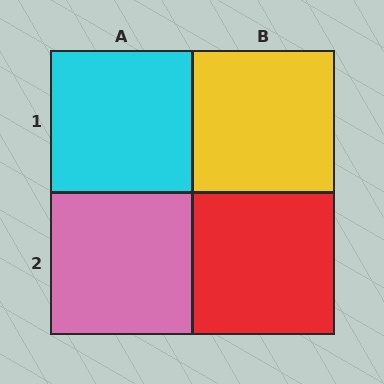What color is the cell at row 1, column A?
Cyan.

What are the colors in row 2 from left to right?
Pink, red.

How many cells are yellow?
1 cell is yellow.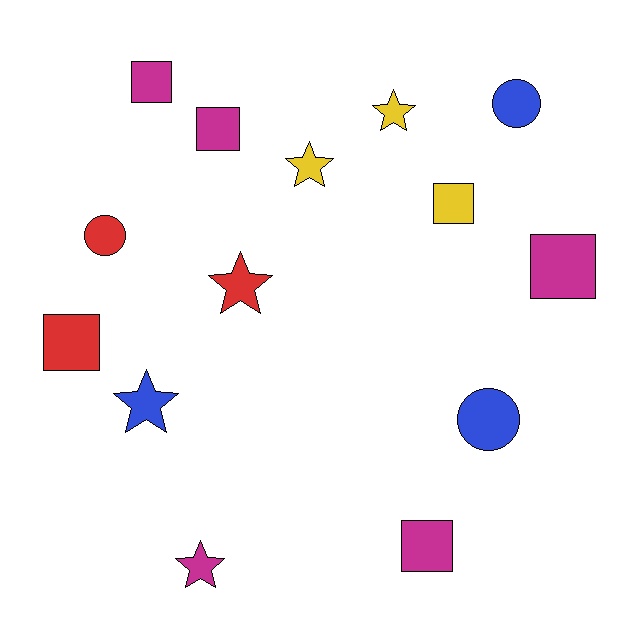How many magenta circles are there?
There are no magenta circles.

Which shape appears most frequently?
Square, with 6 objects.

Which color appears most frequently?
Magenta, with 5 objects.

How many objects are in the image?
There are 14 objects.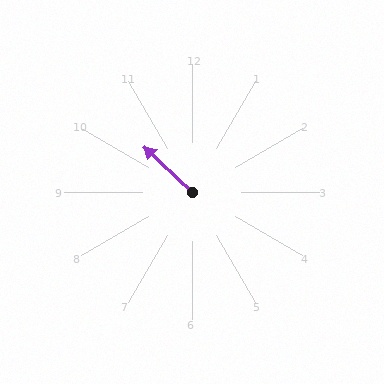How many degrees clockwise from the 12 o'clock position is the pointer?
Approximately 313 degrees.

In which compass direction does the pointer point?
Northwest.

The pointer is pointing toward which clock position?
Roughly 10 o'clock.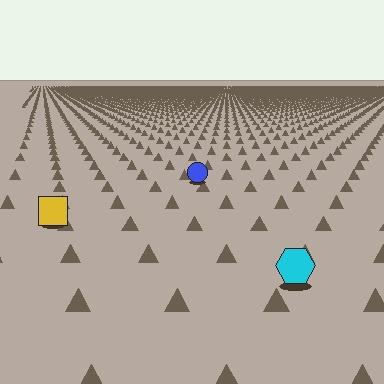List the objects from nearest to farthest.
From nearest to farthest: the cyan hexagon, the yellow square, the blue circle.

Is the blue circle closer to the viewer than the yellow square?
No. The yellow square is closer — you can tell from the texture gradient: the ground texture is coarser near it.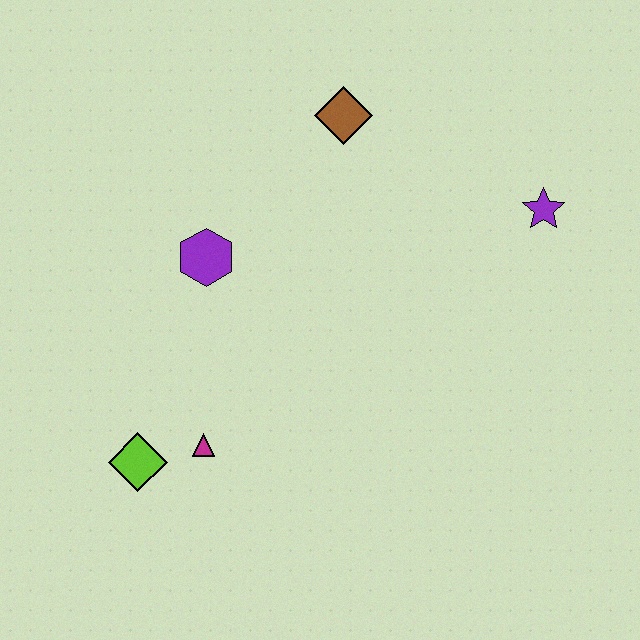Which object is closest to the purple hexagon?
The magenta triangle is closest to the purple hexagon.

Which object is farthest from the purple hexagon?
The purple star is farthest from the purple hexagon.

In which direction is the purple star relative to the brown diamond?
The purple star is to the right of the brown diamond.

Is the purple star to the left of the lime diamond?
No